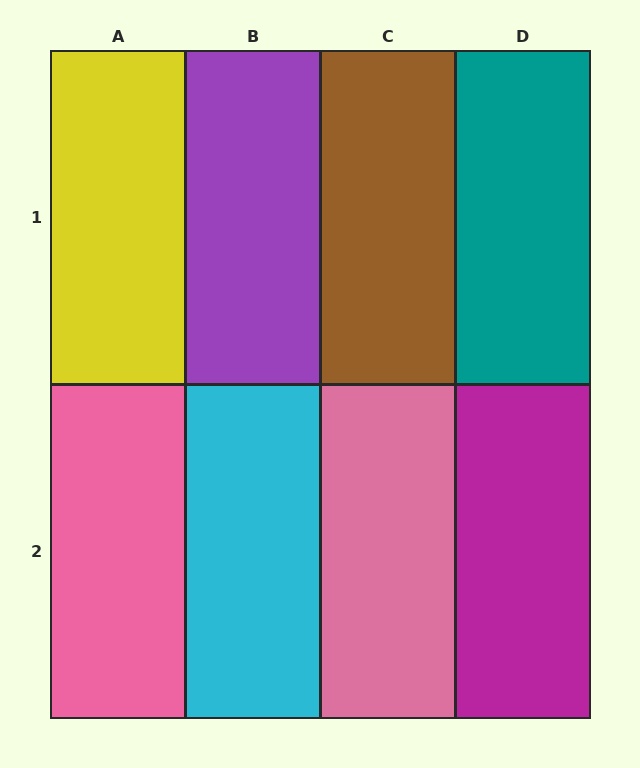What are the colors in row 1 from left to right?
Yellow, purple, brown, teal.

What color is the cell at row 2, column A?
Pink.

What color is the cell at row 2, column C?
Pink.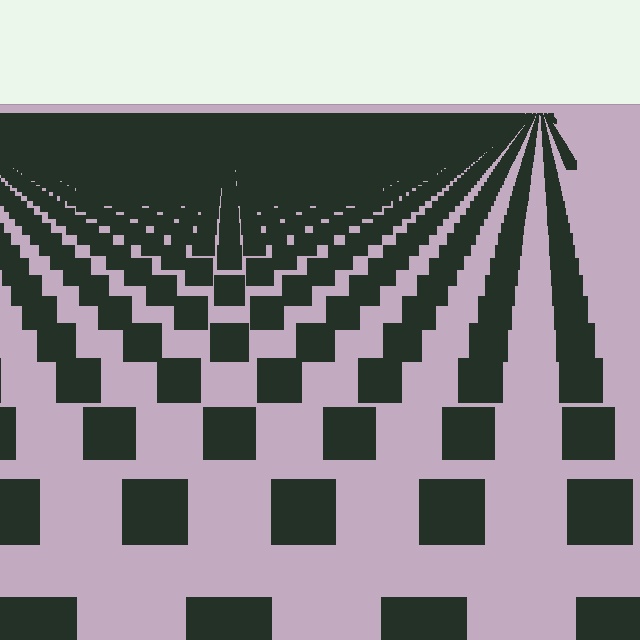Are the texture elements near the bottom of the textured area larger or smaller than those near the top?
Larger. Near the bottom, elements are closer to the viewer and appear at a bigger on-screen size.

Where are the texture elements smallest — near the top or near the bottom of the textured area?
Near the top.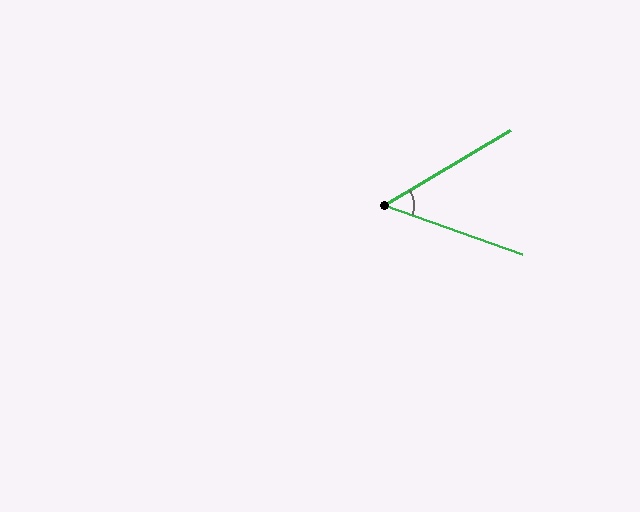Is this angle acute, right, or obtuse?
It is acute.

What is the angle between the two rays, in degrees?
Approximately 50 degrees.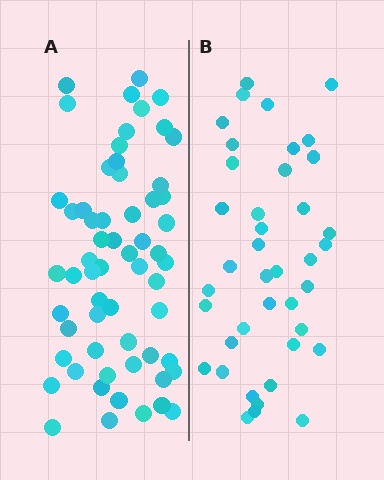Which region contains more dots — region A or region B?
Region A (the left region) has more dots.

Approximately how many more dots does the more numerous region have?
Region A has approximately 20 more dots than region B.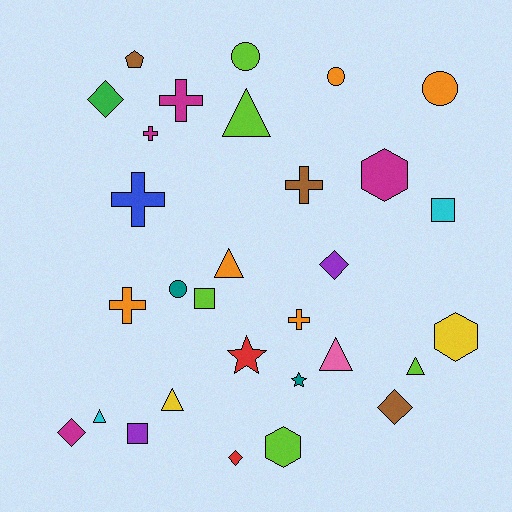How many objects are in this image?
There are 30 objects.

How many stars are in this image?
There are 2 stars.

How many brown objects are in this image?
There are 3 brown objects.